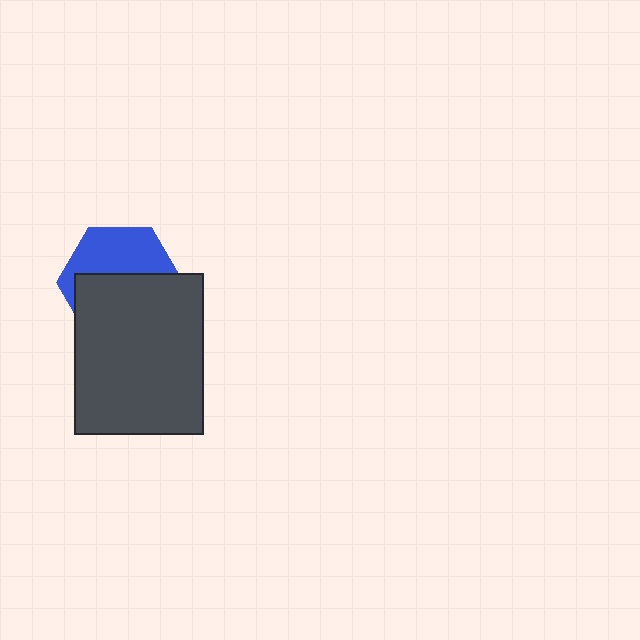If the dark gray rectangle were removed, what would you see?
You would see the complete blue hexagon.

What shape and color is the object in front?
The object in front is a dark gray rectangle.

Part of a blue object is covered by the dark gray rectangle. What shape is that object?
It is a hexagon.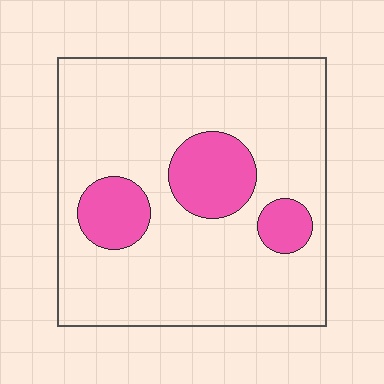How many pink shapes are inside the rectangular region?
3.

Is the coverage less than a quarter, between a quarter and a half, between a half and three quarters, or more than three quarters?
Less than a quarter.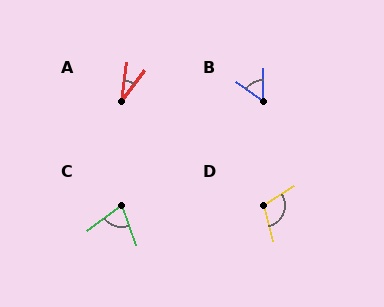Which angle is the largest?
D, at approximately 107 degrees.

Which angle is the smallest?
A, at approximately 30 degrees.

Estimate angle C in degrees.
Approximately 72 degrees.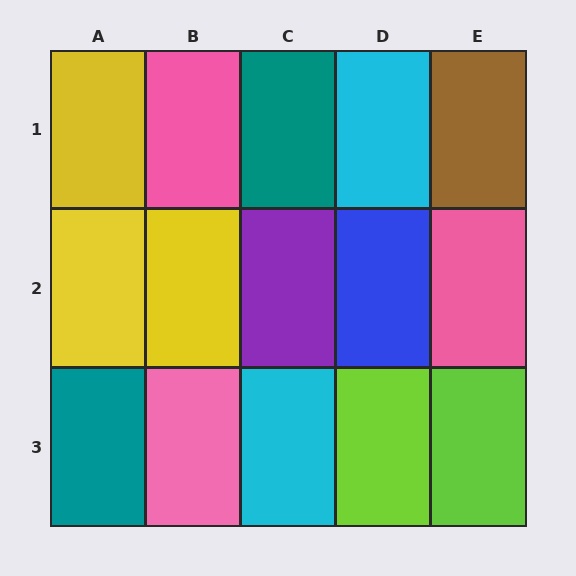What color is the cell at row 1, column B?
Pink.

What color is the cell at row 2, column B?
Yellow.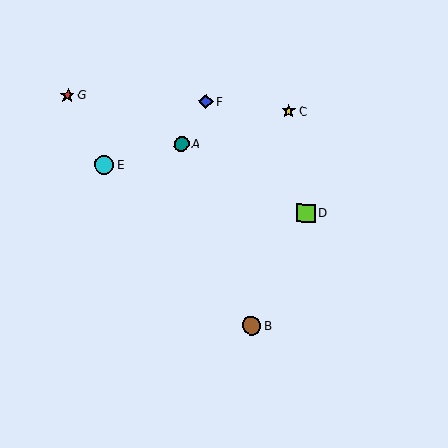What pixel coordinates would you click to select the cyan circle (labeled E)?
Click at (104, 165) to select the cyan circle E.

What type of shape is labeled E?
Shape E is a cyan circle.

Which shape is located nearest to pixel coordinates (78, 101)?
The red star (labeled G) at (68, 95) is nearest to that location.